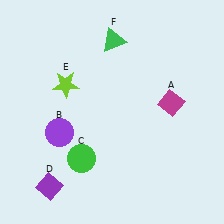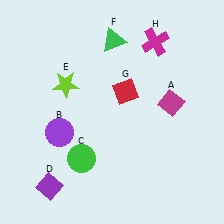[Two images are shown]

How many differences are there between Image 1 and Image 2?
There are 2 differences between the two images.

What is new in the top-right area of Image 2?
A red diamond (G) was added in the top-right area of Image 2.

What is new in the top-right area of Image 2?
A magenta cross (H) was added in the top-right area of Image 2.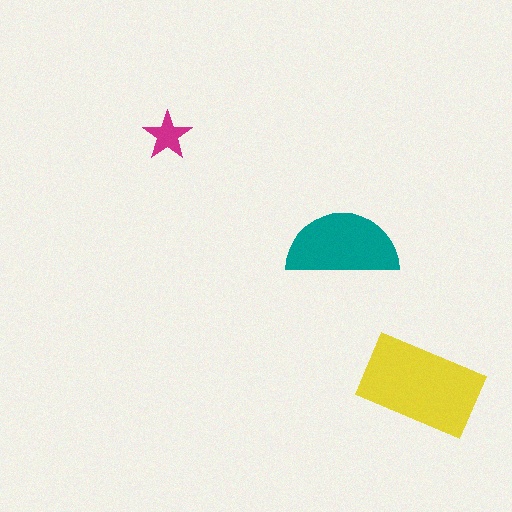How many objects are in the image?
There are 3 objects in the image.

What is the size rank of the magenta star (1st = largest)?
3rd.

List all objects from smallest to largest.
The magenta star, the teal semicircle, the yellow rectangle.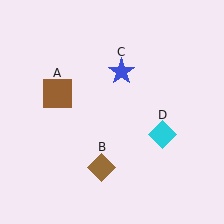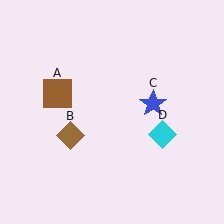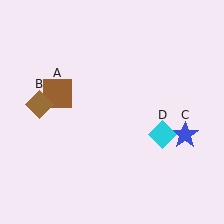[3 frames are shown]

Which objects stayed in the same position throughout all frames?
Brown square (object A) and cyan diamond (object D) remained stationary.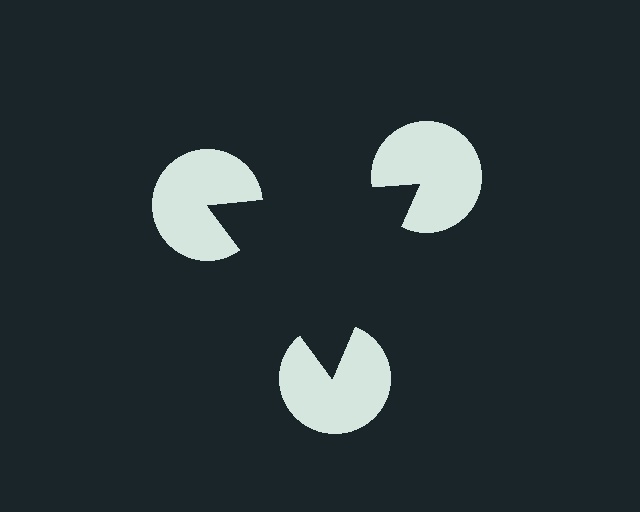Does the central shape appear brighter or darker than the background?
It typically appears slightly darker than the background, even though no actual brightness change is drawn.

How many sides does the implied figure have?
3 sides.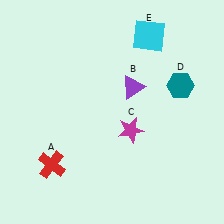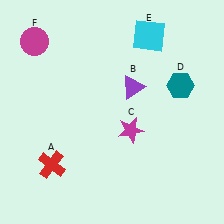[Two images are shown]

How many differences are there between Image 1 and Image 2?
There is 1 difference between the two images.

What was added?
A magenta circle (F) was added in Image 2.